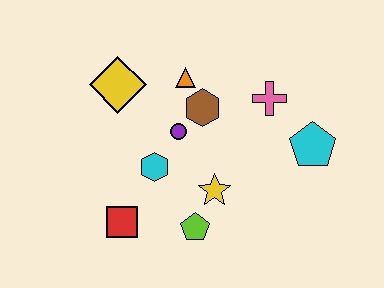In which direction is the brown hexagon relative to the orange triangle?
The brown hexagon is below the orange triangle.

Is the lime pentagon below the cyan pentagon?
Yes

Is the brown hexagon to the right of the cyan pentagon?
No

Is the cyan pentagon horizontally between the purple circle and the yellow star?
No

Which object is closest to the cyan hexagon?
The purple circle is closest to the cyan hexagon.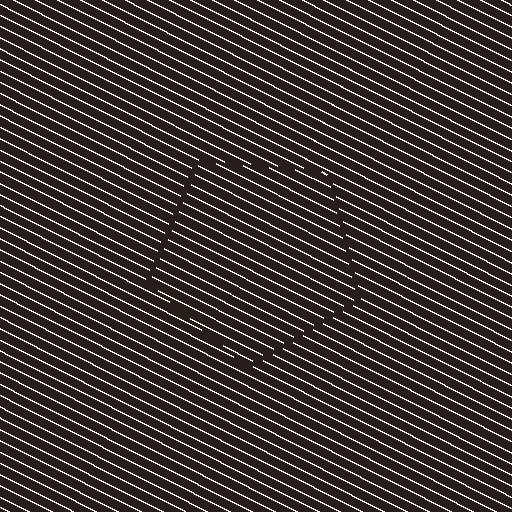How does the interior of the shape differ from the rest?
The interior of the shape contains the same grating, shifted by half a period — the contour is defined by the phase discontinuity where line-ends from the inner and outer gratings abut.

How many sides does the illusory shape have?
5 sides — the line-ends trace a pentagon.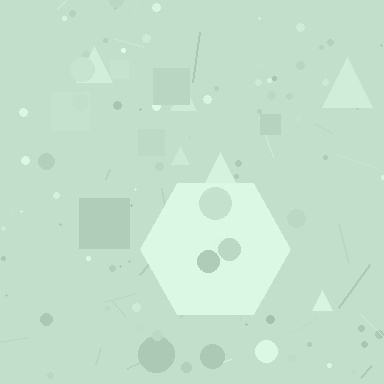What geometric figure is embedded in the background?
A hexagon is embedded in the background.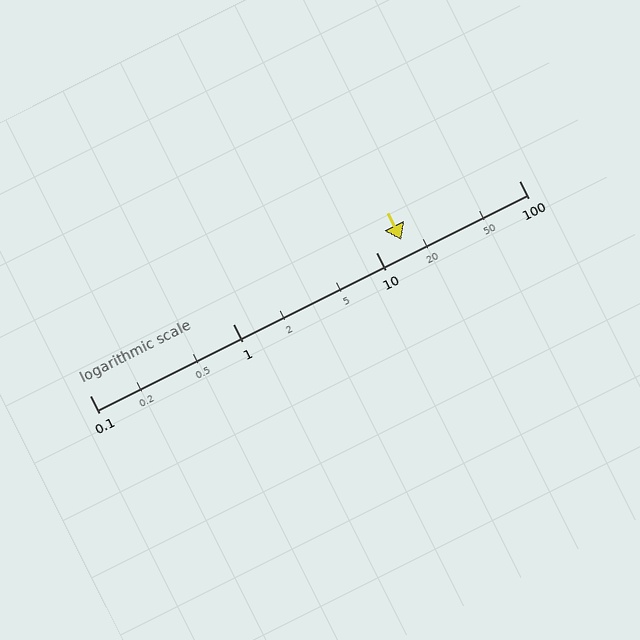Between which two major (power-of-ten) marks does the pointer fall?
The pointer is between 10 and 100.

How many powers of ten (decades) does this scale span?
The scale spans 3 decades, from 0.1 to 100.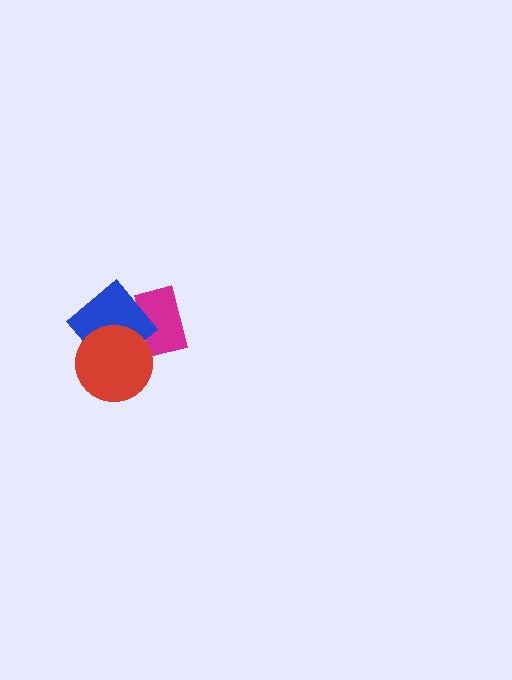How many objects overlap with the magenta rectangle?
1 object overlaps with the magenta rectangle.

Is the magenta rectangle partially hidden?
Yes, it is partially covered by another shape.